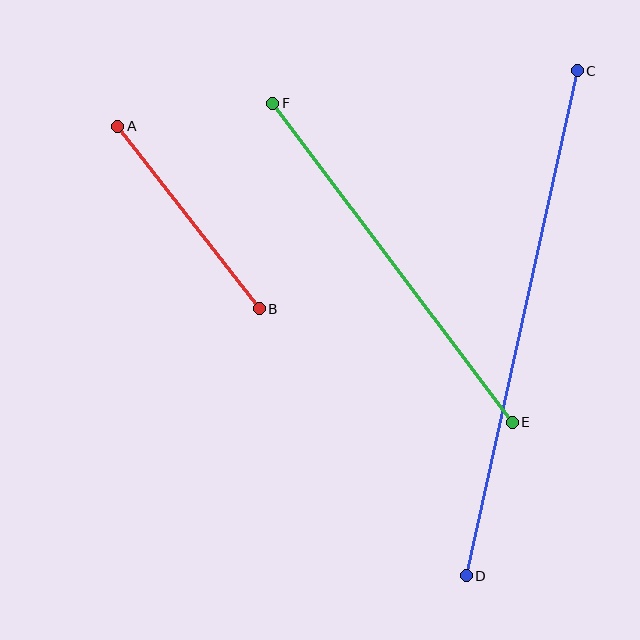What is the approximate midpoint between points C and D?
The midpoint is at approximately (522, 323) pixels.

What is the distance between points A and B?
The distance is approximately 231 pixels.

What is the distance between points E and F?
The distance is approximately 399 pixels.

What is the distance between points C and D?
The distance is approximately 517 pixels.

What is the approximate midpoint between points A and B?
The midpoint is at approximately (188, 217) pixels.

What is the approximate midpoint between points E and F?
The midpoint is at approximately (393, 263) pixels.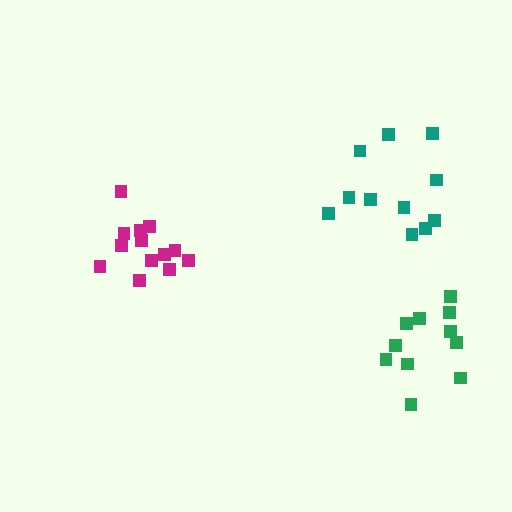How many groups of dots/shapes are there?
There are 3 groups.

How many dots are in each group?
Group 1: 11 dots, Group 2: 13 dots, Group 3: 11 dots (35 total).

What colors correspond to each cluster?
The clusters are colored: teal, magenta, green.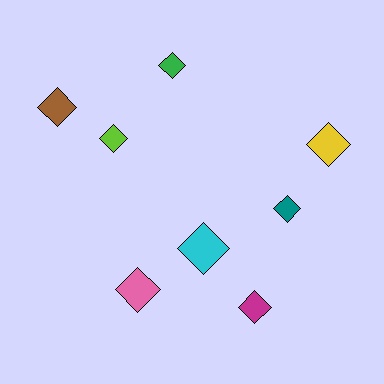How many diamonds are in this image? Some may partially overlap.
There are 8 diamonds.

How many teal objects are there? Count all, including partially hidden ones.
There is 1 teal object.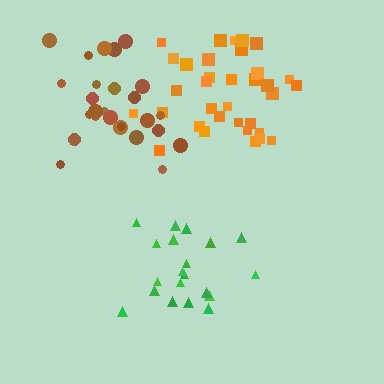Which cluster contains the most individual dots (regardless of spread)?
Orange (34).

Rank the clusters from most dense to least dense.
green, orange, brown.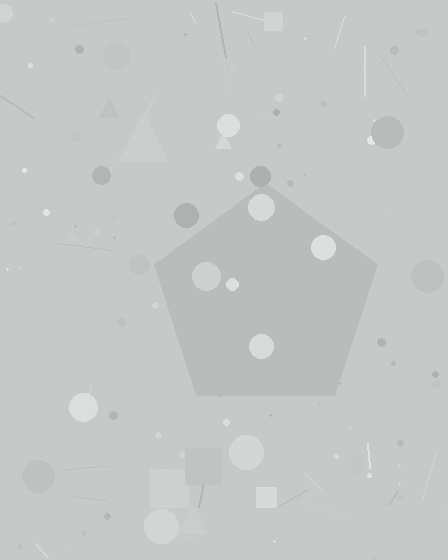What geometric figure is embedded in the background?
A pentagon is embedded in the background.